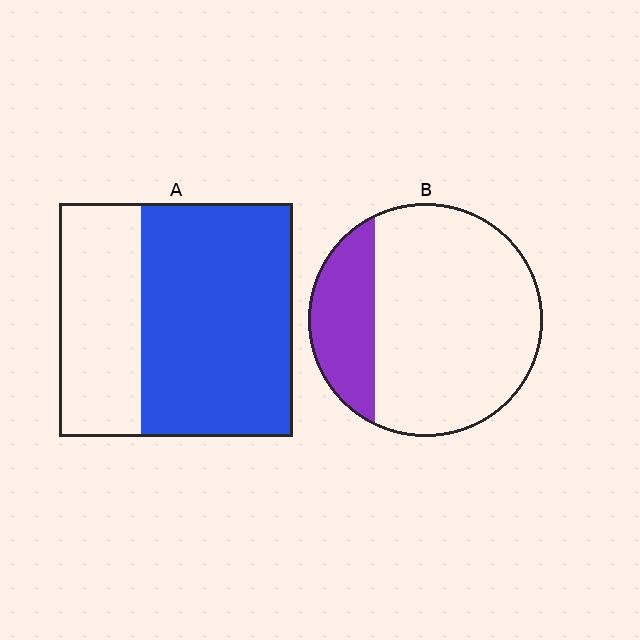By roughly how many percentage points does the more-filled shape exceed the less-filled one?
By roughly 40 percentage points (A over B).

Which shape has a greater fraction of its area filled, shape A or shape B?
Shape A.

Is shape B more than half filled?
No.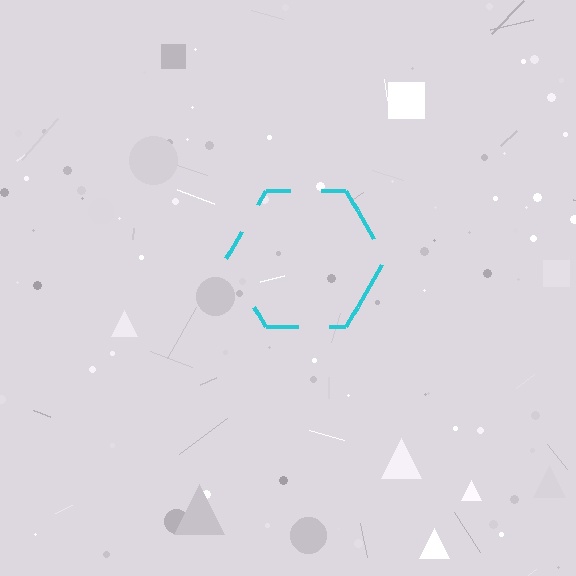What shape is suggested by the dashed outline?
The dashed outline suggests a hexagon.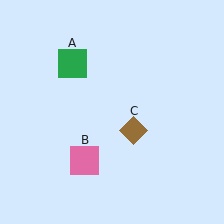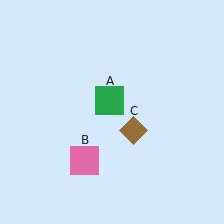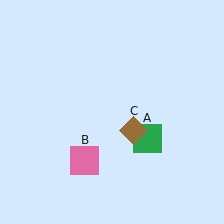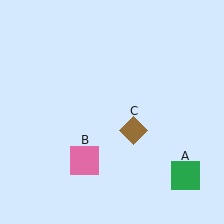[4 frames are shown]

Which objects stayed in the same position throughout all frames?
Pink square (object B) and brown diamond (object C) remained stationary.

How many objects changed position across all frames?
1 object changed position: green square (object A).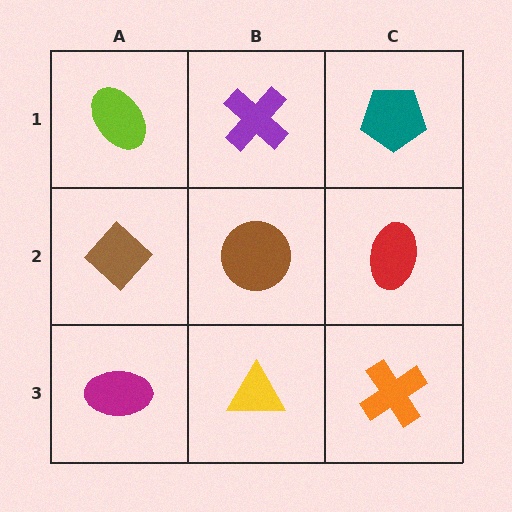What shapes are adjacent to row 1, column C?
A red ellipse (row 2, column C), a purple cross (row 1, column B).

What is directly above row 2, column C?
A teal pentagon.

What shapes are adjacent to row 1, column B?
A brown circle (row 2, column B), a lime ellipse (row 1, column A), a teal pentagon (row 1, column C).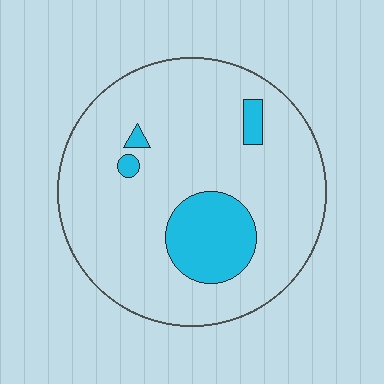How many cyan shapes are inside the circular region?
4.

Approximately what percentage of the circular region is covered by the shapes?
Approximately 15%.